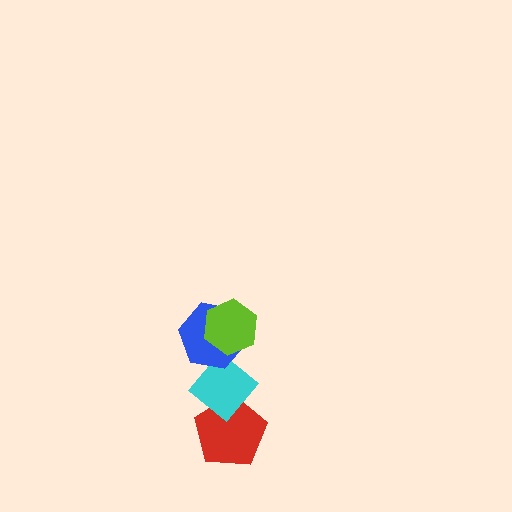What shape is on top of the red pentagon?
The cyan diamond is on top of the red pentagon.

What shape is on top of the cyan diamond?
The blue hexagon is on top of the cyan diamond.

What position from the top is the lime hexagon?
The lime hexagon is 1st from the top.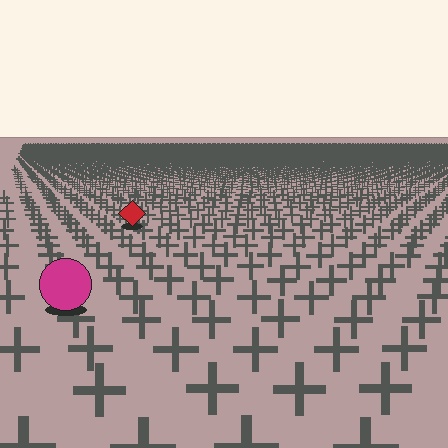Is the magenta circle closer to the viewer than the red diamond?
Yes. The magenta circle is closer — you can tell from the texture gradient: the ground texture is coarser near it.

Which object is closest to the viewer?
The magenta circle is closest. The texture marks near it are larger and more spread out.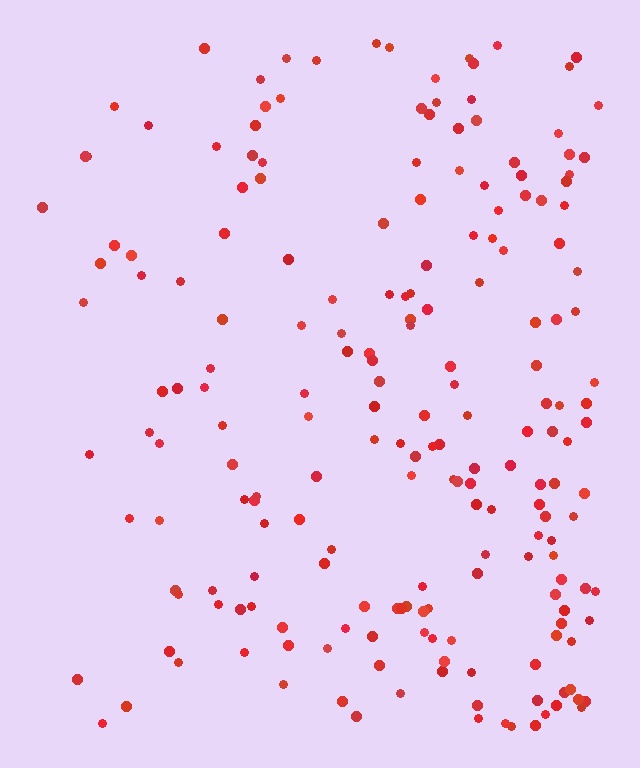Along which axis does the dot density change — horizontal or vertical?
Horizontal.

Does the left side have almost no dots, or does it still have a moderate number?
Still a moderate number, just noticeably fewer than the right.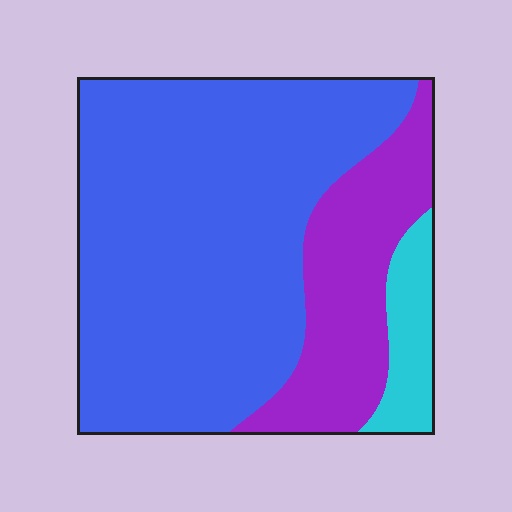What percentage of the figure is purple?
Purple covers about 25% of the figure.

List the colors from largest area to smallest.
From largest to smallest: blue, purple, cyan.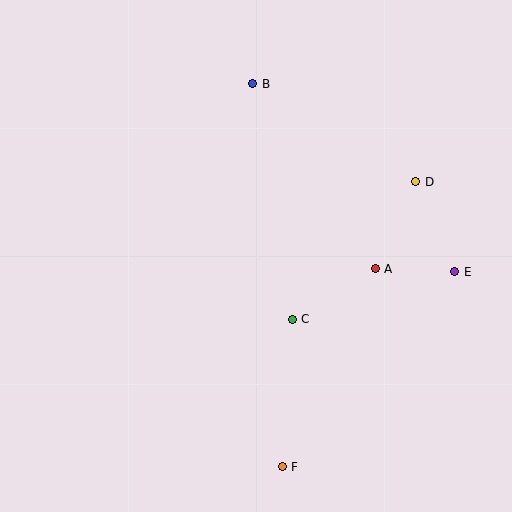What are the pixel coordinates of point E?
Point E is at (455, 272).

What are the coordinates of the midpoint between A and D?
The midpoint between A and D is at (395, 225).